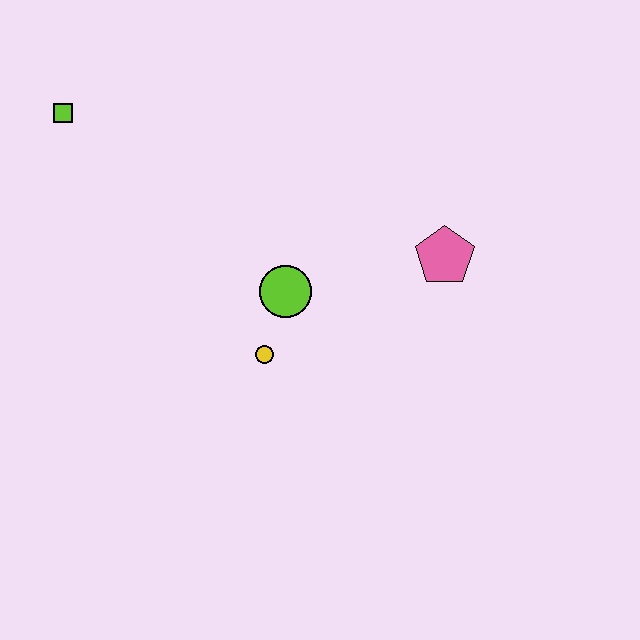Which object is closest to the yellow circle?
The lime circle is closest to the yellow circle.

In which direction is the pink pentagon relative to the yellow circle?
The pink pentagon is to the right of the yellow circle.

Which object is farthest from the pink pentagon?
The lime square is farthest from the pink pentagon.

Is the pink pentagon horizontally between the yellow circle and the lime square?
No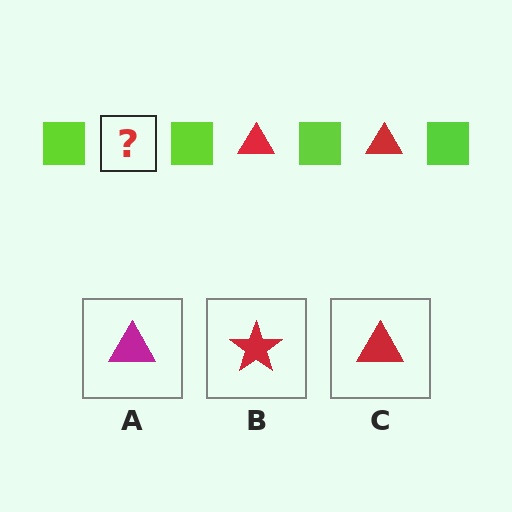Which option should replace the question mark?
Option C.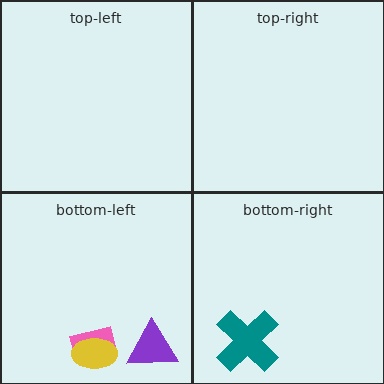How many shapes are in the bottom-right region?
1.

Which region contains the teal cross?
The bottom-right region.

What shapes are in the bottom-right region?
The teal cross.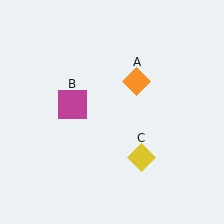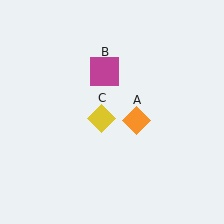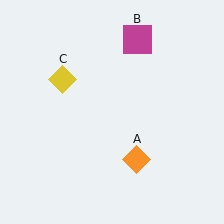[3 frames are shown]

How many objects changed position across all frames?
3 objects changed position: orange diamond (object A), magenta square (object B), yellow diamond (object C).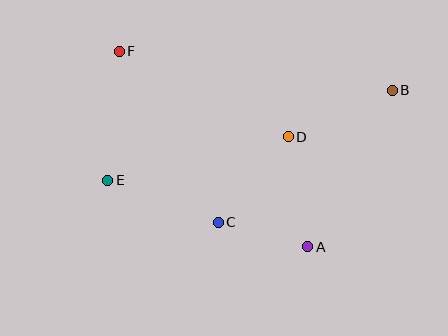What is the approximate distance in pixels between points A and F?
The distance between A and F is approximately 272 pixels.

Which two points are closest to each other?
Points A and C are closest to each other.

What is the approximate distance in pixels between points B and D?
The distance between B and D is approximately 114 pixels.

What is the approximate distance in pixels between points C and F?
The distance between C and F is approximately 198 pixels.